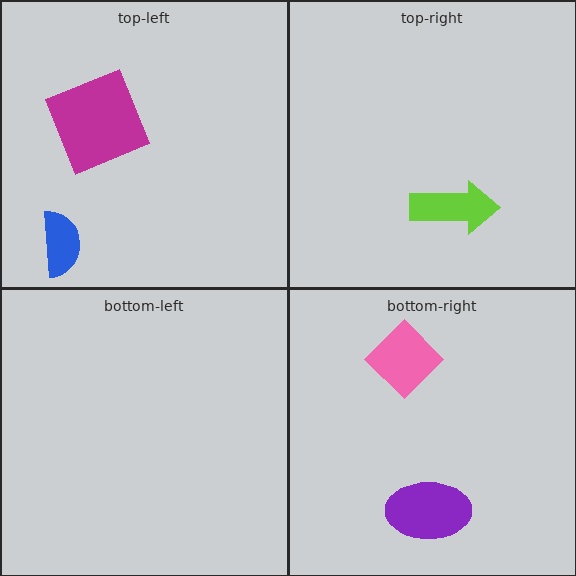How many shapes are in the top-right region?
1.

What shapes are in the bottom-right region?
The purple ellipse, the pink diamond.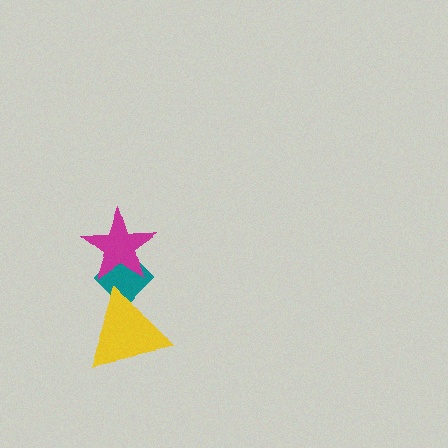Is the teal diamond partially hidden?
Yes, it is partially covered by another shape.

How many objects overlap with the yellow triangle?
1 object overlaps with the yellow triangle.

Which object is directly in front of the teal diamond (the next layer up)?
The magenta star is directly in front of the teal diamond.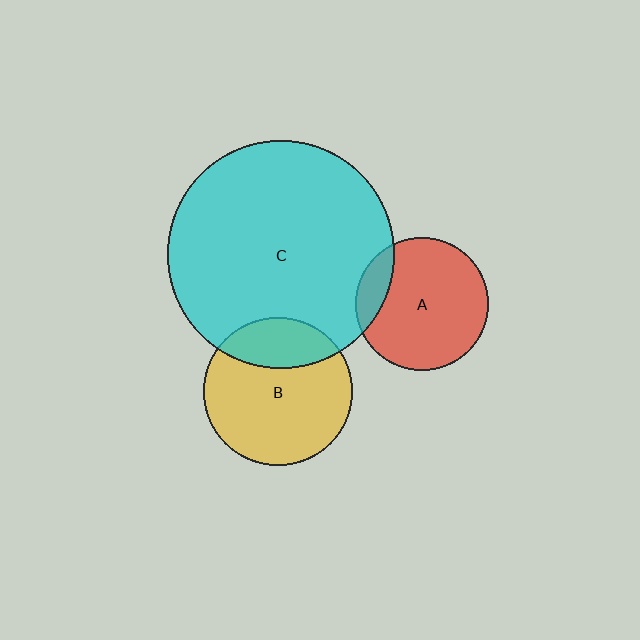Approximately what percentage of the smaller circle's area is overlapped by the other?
Approximately 15%.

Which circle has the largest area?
Circle C (cyan).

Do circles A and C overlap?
Yes.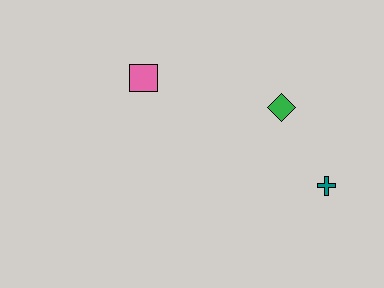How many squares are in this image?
There is 1 square.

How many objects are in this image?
There are 3 objects.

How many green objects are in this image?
There is 1 green object.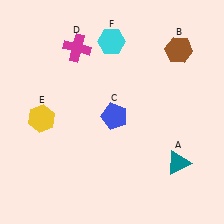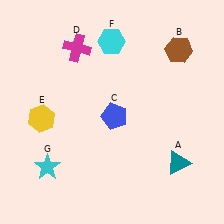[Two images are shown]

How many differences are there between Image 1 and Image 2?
There is 1 difference between the two images.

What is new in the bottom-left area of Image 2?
A cyan star (G) was added in the bottom-left area of Image 2.